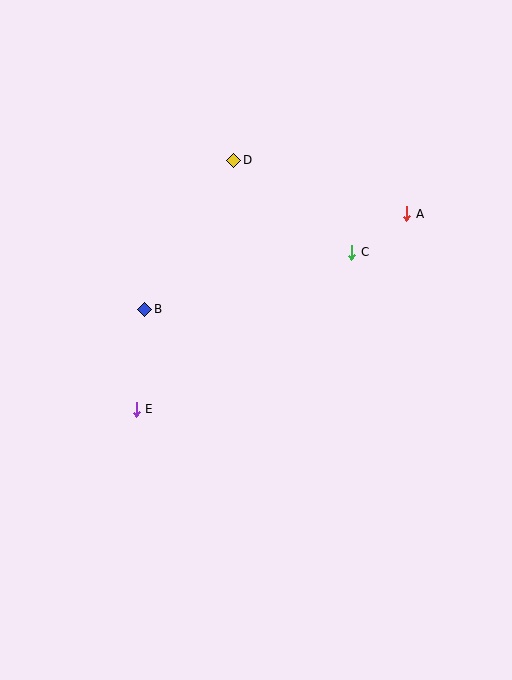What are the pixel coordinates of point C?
Point C is at (352, 252).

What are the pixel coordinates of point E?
Point E is at (136, 409).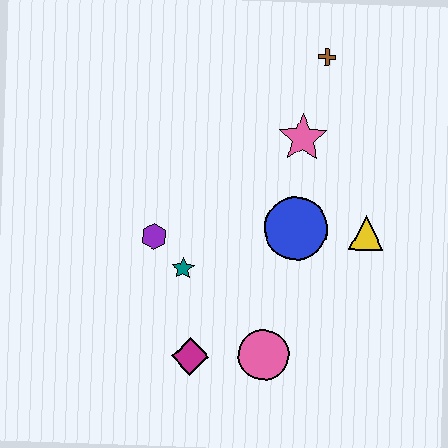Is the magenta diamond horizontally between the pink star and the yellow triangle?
No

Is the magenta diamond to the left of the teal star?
No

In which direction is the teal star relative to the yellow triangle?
The teal star is to the left of the yellow triangle.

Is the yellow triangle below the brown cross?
Yes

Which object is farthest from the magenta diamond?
The brown cross is farthest from the magenta diamond.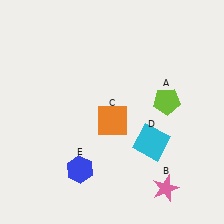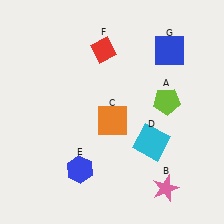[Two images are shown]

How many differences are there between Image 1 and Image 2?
There are 2 differences between the two images.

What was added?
A red diamond (F), a blue square (G) were added in Image 2.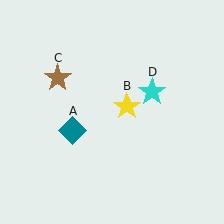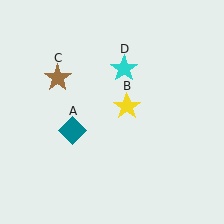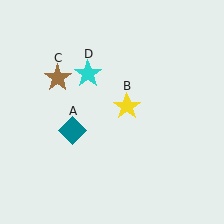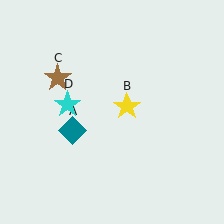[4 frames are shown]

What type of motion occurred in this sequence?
The cyan star (object D) rotated counterclockwise around the center of the scene.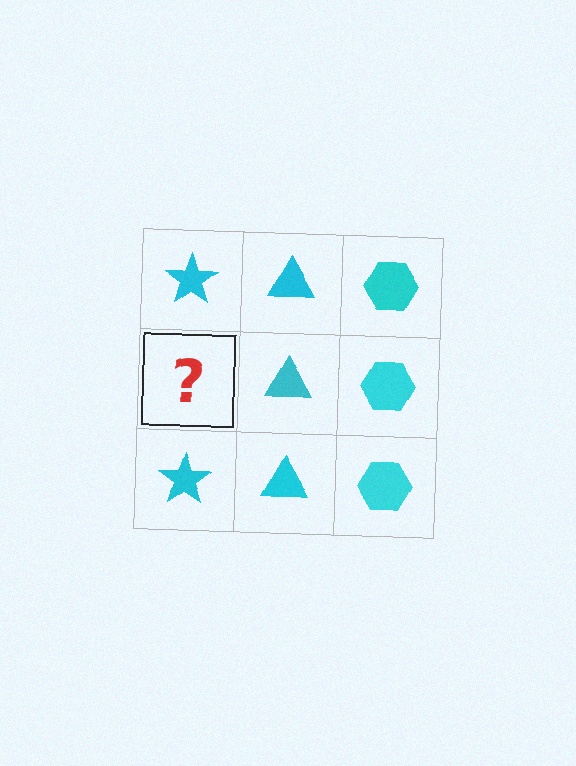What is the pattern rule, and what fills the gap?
The rule is that each column has a consistent shape. The gap should be filled with a cyan star.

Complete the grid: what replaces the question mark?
The question mark should be replaced with a cyan star.